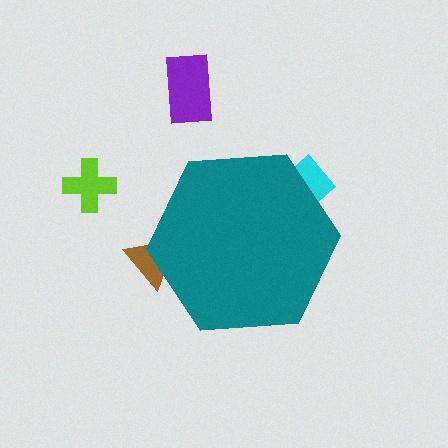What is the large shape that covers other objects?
A teal hexagon.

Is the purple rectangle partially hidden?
No, the purple rectangle is fully visible.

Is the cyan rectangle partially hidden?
Yes, the cyan rectangle is partially hidden behind the teal hexagon.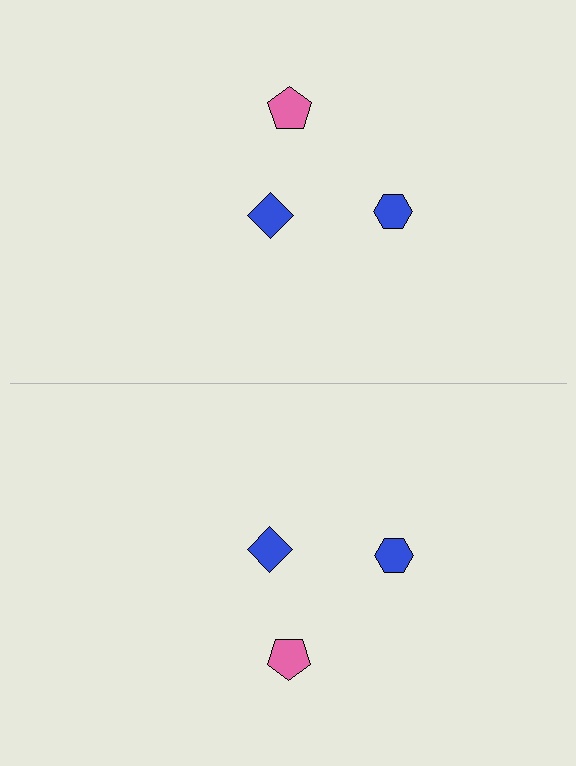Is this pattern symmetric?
Yes, this pattern has bilateral (reflection) symmetry.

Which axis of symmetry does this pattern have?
The pattern has a horizontal axis of symmetry running through the center of the image.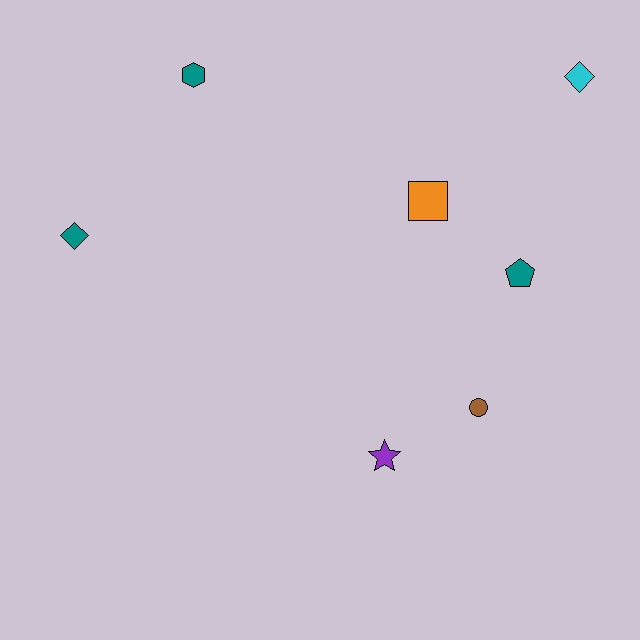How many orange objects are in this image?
There is 1 orange object.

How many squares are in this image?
There is 1 square.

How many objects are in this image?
There are 7 objects.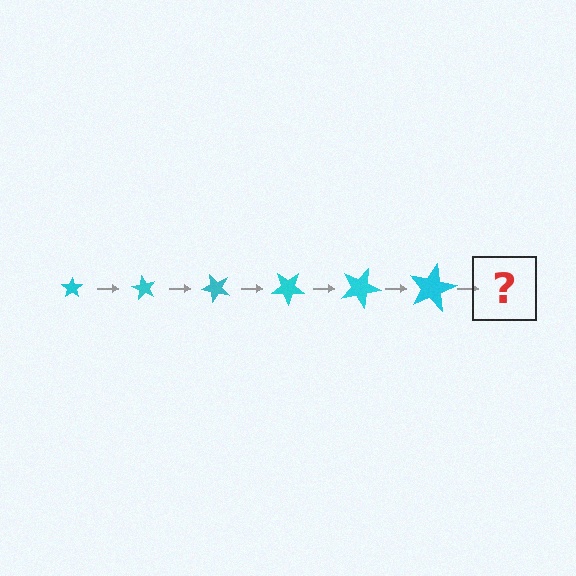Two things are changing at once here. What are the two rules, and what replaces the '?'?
The two rules are that the star grows larger each step and it rotates 60 degrees each step. The '?' should be a star, larger than the previous one and rotated 360 degrees from the start.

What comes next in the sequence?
The next element should be a star, larger than the previous one and rotated 360 degrees from the start.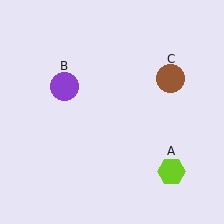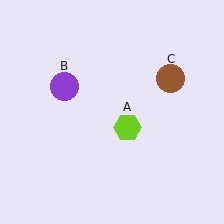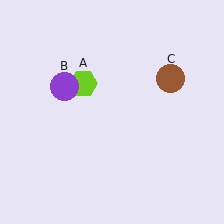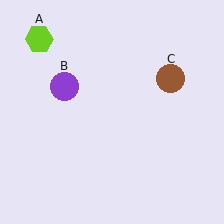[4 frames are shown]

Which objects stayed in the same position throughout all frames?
Purple circle (object B) and brown circle (object C) remained stationary.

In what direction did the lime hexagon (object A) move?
The lime hexagon (object A) moved up and to the left.